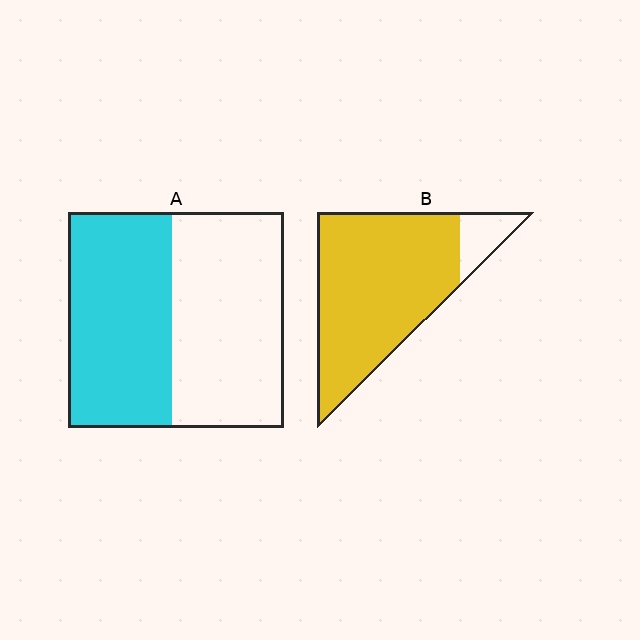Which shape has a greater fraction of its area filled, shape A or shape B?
Shape B.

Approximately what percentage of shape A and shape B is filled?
A is approximately 50% and B is approximately 90%.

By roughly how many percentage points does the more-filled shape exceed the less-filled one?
By roughly 40 percentage points (B over A).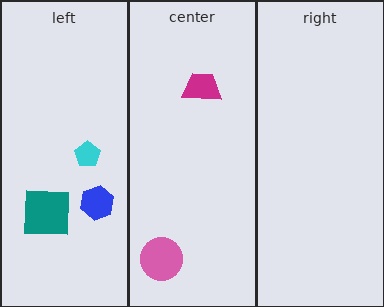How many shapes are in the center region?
2.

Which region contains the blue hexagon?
The left region.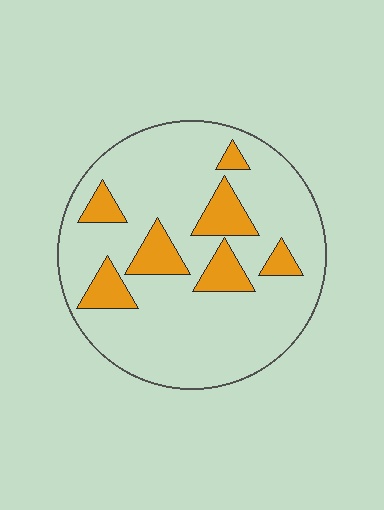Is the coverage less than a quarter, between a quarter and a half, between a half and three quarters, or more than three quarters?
Less than a quarter.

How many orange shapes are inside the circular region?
7.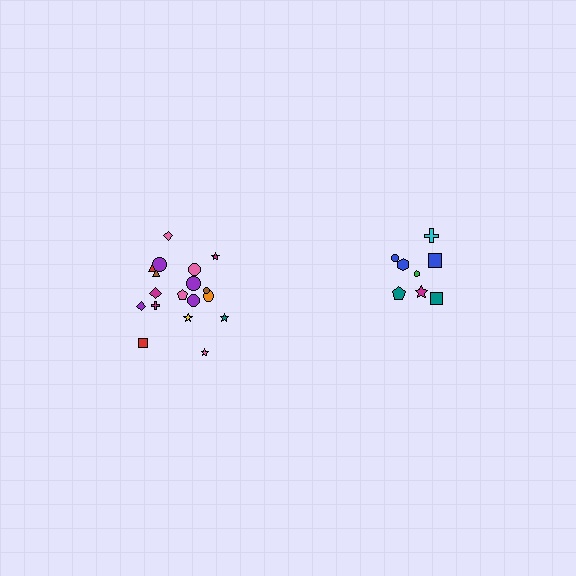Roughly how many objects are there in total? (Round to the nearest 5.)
Roughly 25 objects in total.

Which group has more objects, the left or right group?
The left group.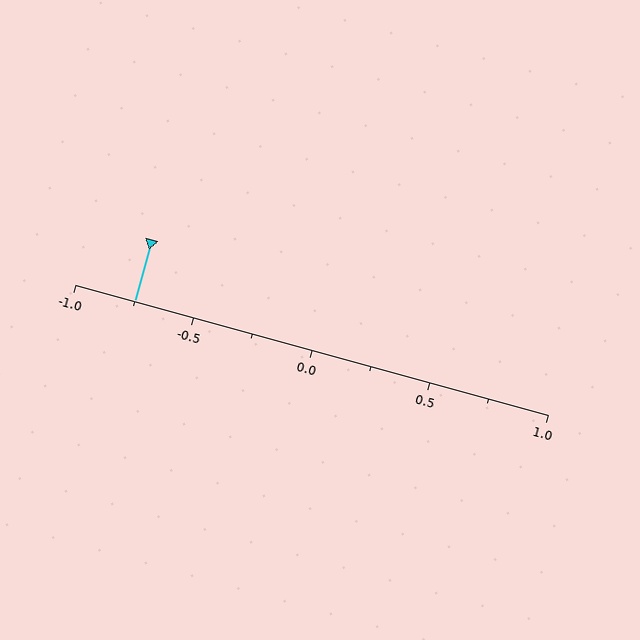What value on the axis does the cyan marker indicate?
The marker indicates approximately -0.75.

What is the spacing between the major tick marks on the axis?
The major ticks are spaced 0.5 apart.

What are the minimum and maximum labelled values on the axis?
The axis runs from -1.0 to 1.0.